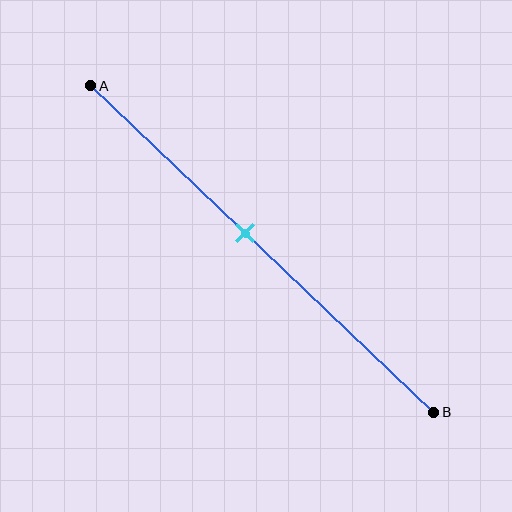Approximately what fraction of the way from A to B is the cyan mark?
The cyan mark is approximately 45% of the way from A to B.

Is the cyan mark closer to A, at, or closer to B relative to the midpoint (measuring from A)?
The cyan mark is closer to point A than the midpoint of segment AB.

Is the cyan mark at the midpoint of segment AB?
No, the mark is at about 45% from A, not at the 50% midpoint.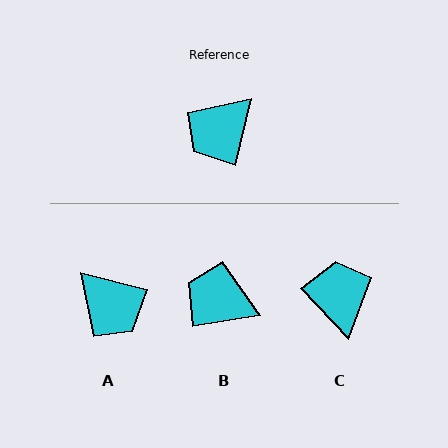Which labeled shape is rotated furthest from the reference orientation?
C, about 123 degrees away.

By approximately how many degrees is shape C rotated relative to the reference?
Approximately 123 degrees clockwise.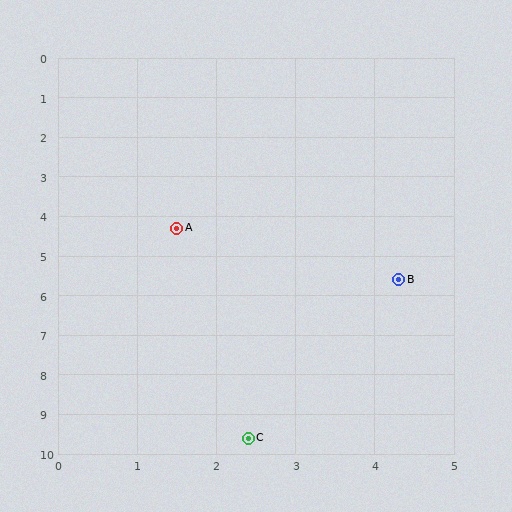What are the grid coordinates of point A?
Point A is at approximately (1.5, 4.3).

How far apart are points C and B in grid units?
Points C and B are about 4.4 grid units apart.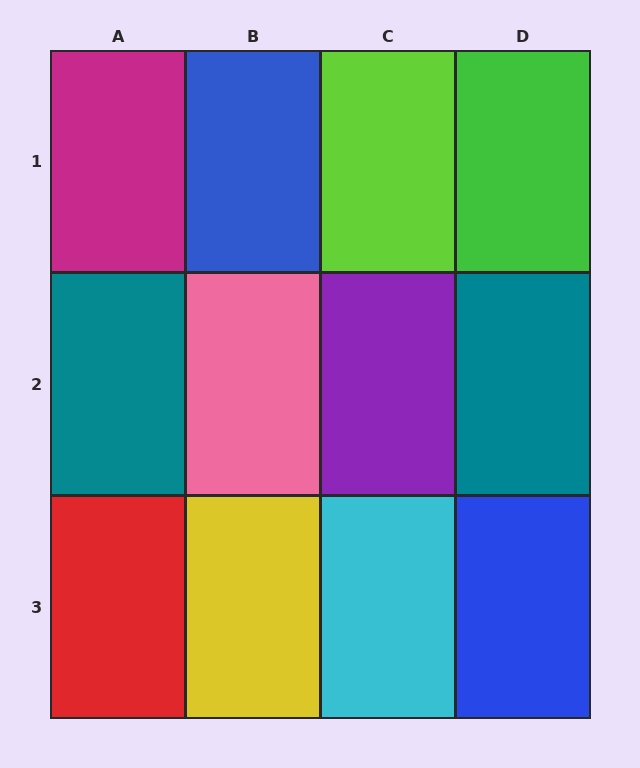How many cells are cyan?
1 cell is cyan.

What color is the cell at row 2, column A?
Teal.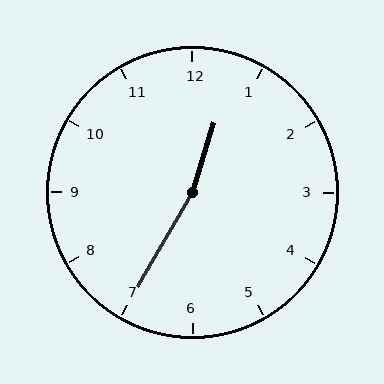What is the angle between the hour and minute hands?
Approximately 168 degrees.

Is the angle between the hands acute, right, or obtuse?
It is obtuse.